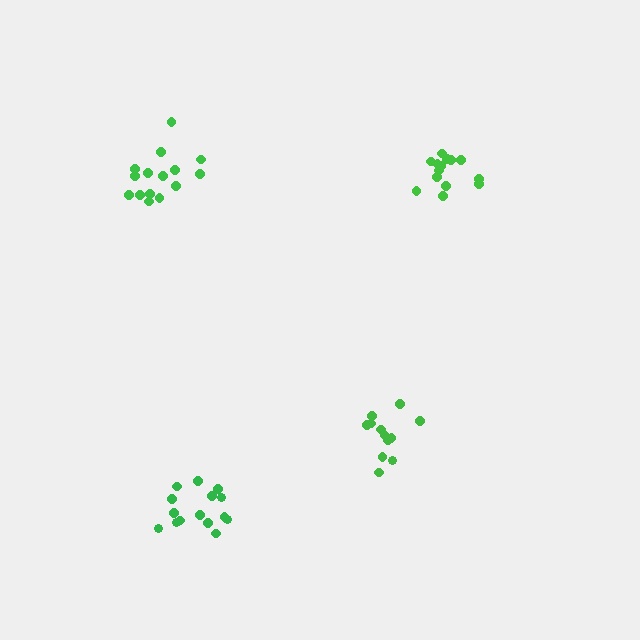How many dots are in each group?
Group 1: 12 dots, Group 2: 15 dots, Group 3: 15 dots, Group 4: 14 dots (56 total).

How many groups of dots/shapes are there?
There are 4 groups.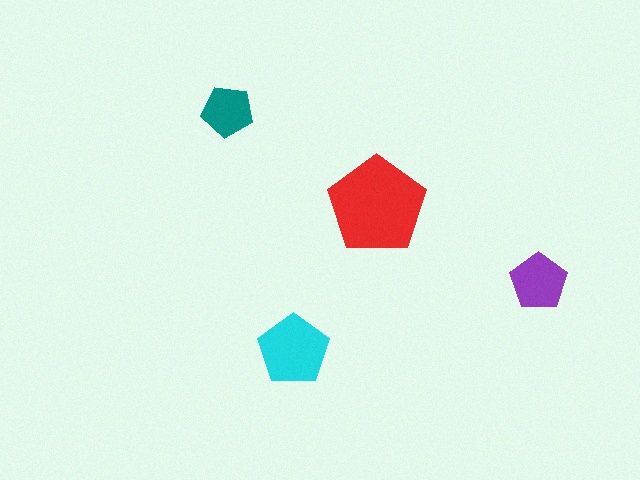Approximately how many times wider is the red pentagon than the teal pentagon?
About 2 times wider.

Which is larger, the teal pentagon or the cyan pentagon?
The cyan one.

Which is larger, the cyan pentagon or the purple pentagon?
The cyan one.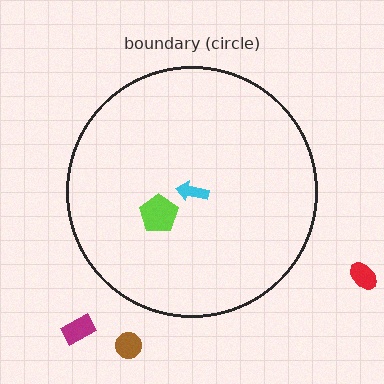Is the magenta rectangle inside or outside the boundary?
Outside.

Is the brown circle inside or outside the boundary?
Outside.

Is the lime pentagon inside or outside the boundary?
Inside.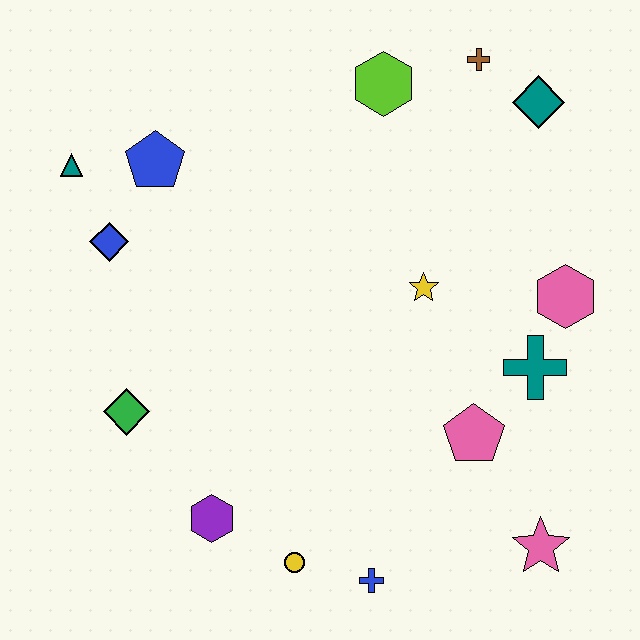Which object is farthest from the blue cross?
The brown cross is farthest from the blue cross.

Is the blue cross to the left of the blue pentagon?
No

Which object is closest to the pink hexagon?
The teal cross is closest to the pink hexagon.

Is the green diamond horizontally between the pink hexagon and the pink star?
No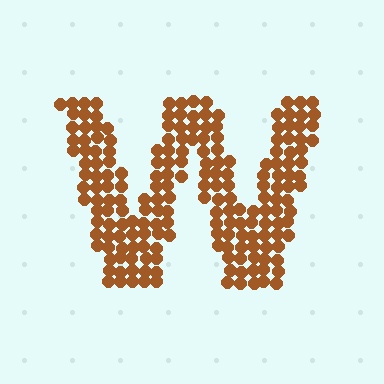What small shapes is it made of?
It is made of small circles.